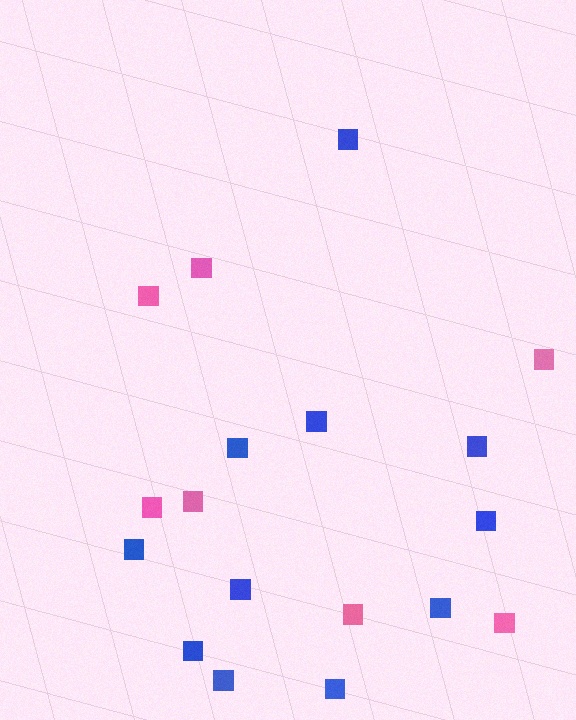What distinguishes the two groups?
There are 2 groups: one group of pink squares (7) and one group of blue squares (11).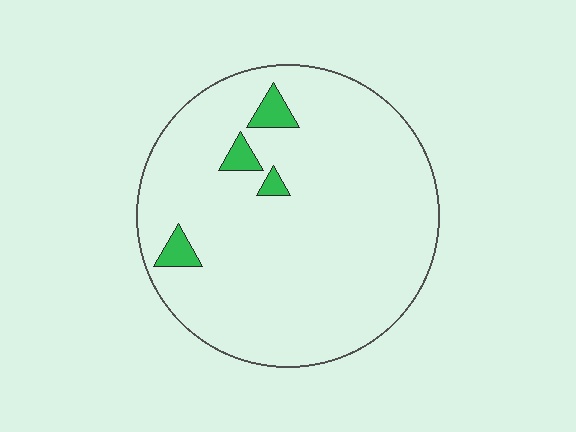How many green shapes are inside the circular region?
4.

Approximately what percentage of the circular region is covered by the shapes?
Approximately 5%.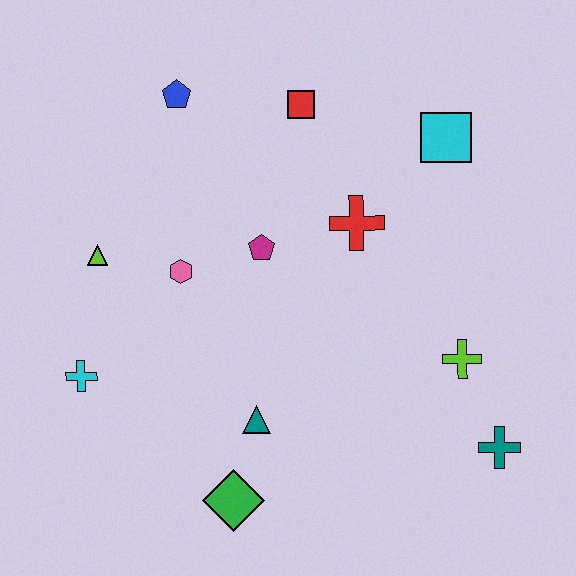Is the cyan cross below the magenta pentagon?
Yes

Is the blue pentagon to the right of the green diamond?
No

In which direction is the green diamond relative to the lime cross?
The green diamond is to the left of the lime cross.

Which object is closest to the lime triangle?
The pink hexagon is closest to the lime triangle.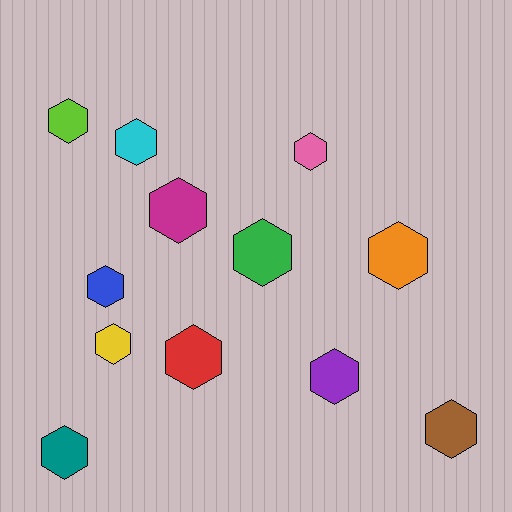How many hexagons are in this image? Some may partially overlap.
There are 12 hexagons.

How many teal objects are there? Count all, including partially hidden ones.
There is 1 teal object.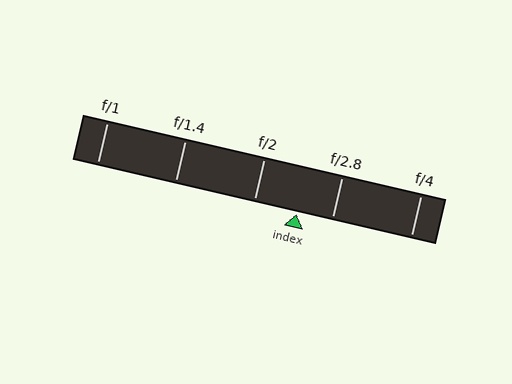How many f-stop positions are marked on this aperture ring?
There are 5 f-stop positions marked.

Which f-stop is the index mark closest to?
The index mark is closest to f/2.8.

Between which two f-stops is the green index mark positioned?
The index mark is between f/2 and f/2.8.